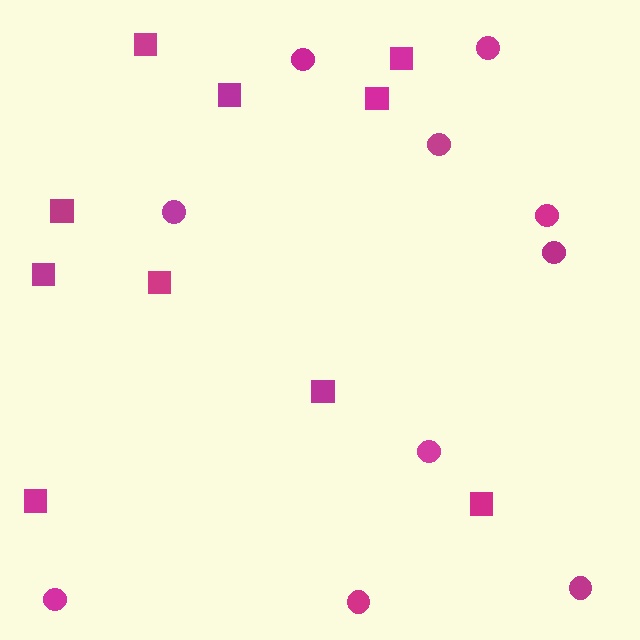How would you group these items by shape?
There are 2 groups: one group of squares (10) and one group of circles (10).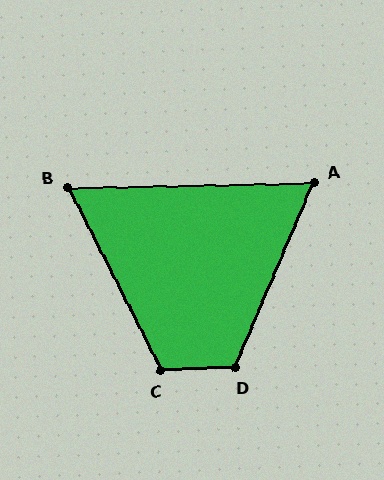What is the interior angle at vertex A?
Approximately 66 degrees (acute).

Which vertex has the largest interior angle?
D, at approximately 116 degrees.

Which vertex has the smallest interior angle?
B, at approximately 64 degrees.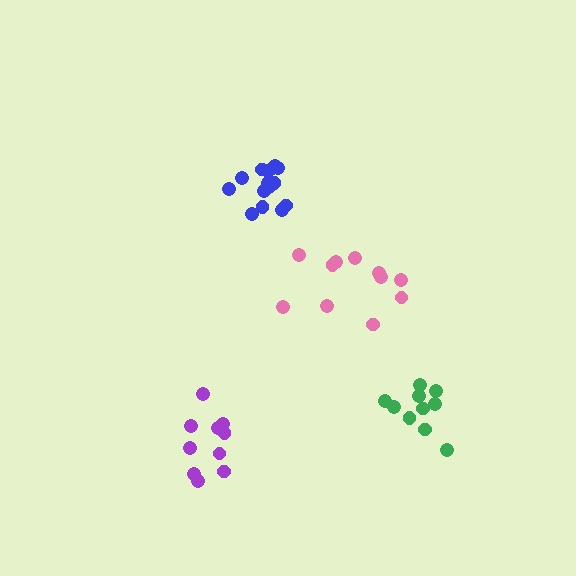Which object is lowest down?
The purple cluster is bottommost.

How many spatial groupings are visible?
There are 4 spatial groupings.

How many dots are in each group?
Group 1: 15 dots, Group 2: 10 dots, Group 3: 10 dots, Group 4: 11 dots (46 total).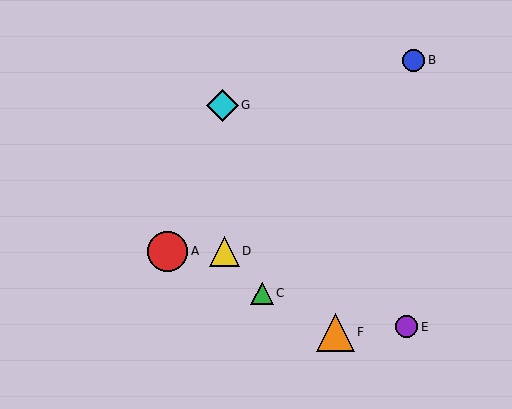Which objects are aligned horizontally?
Objects A, D are aligned horizontally.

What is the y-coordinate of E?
Object E is at y≈327.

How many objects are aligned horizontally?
2 objects (A, D) are aligned horizontally.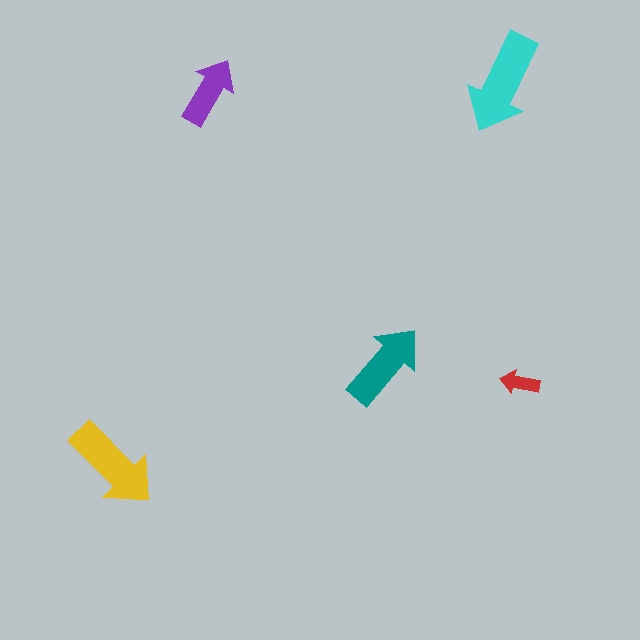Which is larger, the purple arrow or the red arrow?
The purple one.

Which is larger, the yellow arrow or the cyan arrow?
The cyan one.